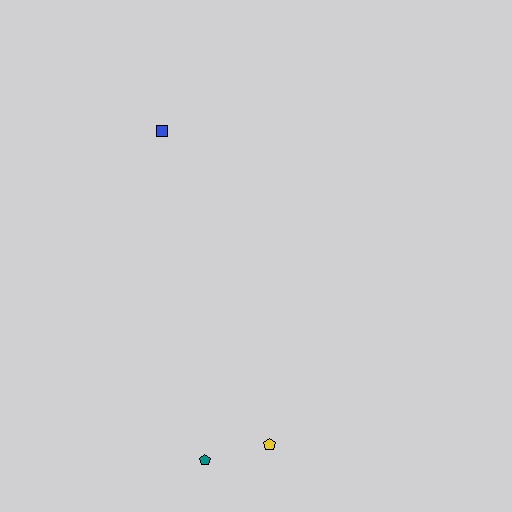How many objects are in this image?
There are 3 objects.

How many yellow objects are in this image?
There is 1 yellow object.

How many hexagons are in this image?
There are no hexagons.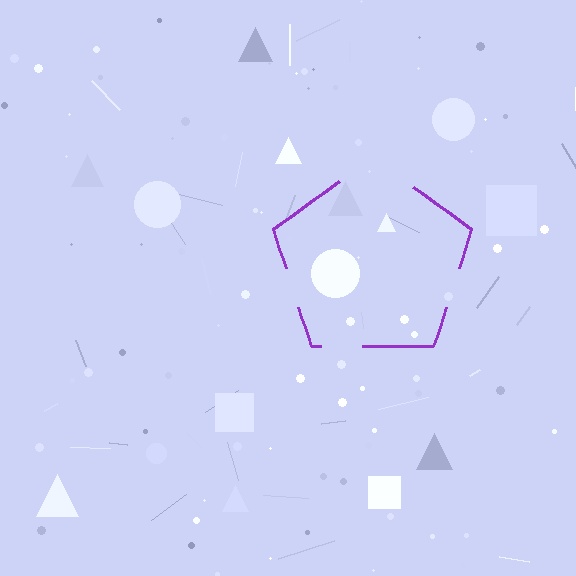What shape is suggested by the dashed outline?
The dashed outline suggests a pentagon.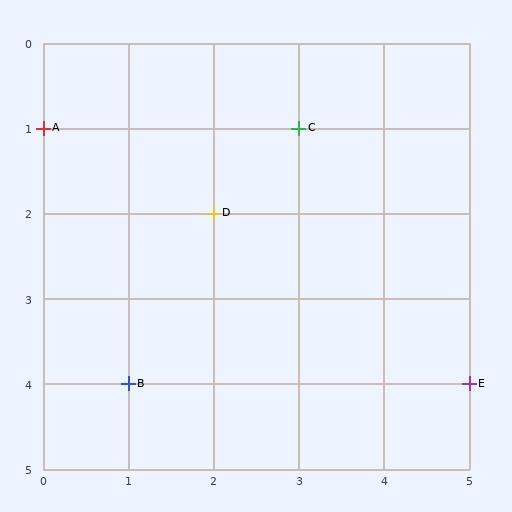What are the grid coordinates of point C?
Point C is at grid coordinates (3, 1).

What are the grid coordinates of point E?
Point E is at grid coordinates (5, 4).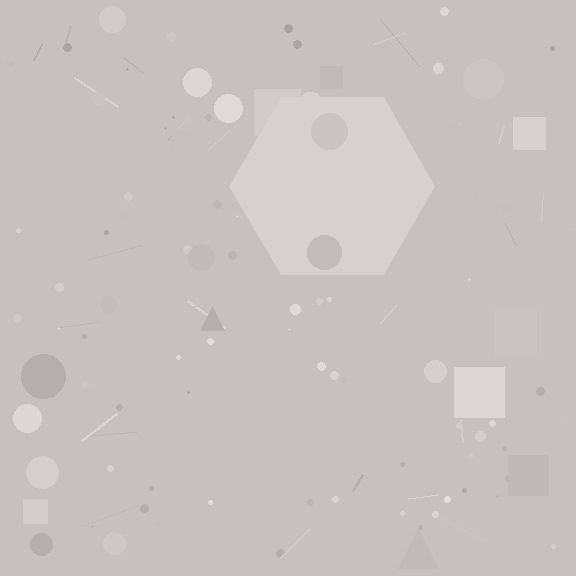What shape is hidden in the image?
A hexagon is hidden in the image.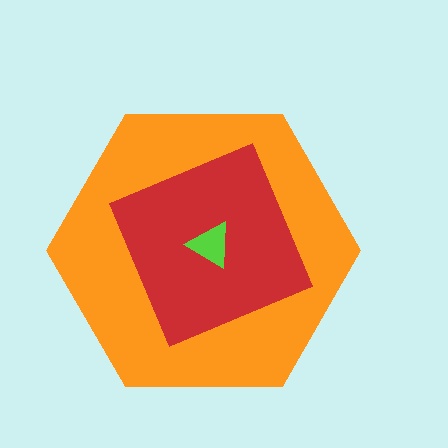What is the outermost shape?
The orange hexagon.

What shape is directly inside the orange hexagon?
The red diamond.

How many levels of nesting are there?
3.